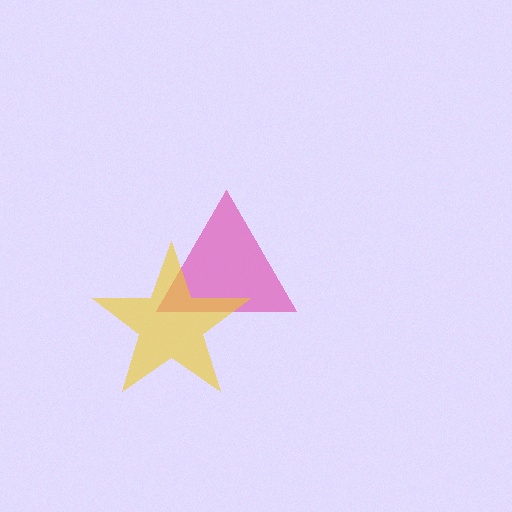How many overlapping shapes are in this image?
There are 2 overlapping shapes in the image.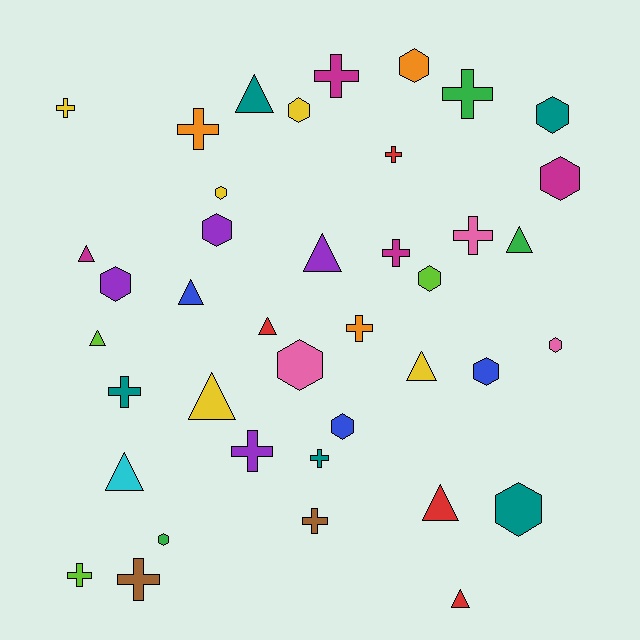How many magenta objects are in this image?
There are 4 magenta objects.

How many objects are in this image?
There are 40 objects.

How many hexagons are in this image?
There are 14 hexagons.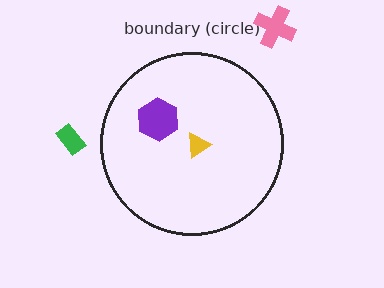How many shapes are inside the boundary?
2 inside, 2 outside.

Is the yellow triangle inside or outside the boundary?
Inside.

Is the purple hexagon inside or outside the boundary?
Inside.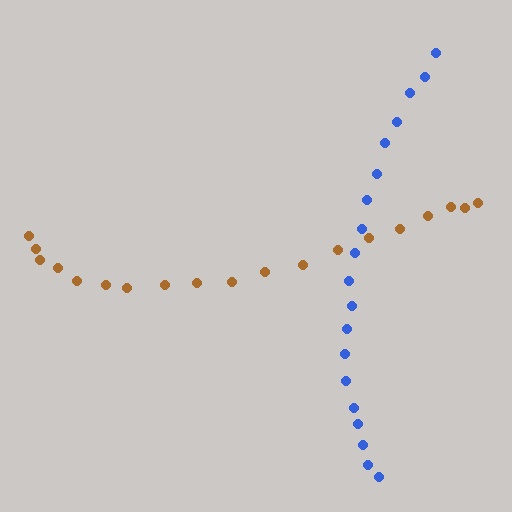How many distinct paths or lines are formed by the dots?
There are 2 distinct paths.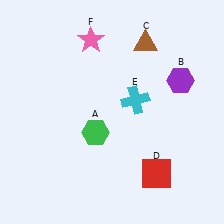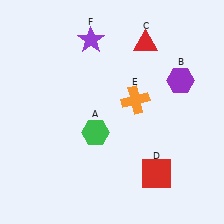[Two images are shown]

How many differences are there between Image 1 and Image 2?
There are 3 differences between the two images.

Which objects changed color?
C changed from brown to red. E changed from cyan to orange. F changed from pink to purple.